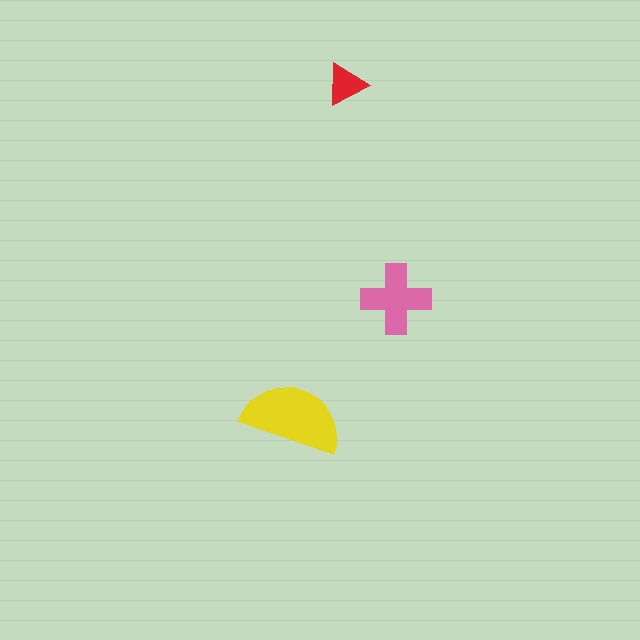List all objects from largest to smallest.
The yellow semicircle, the pink cross, the red triangle.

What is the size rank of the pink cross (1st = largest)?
2nd.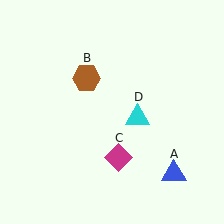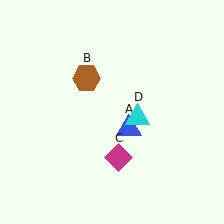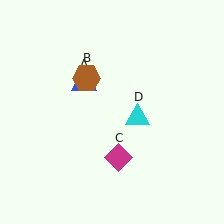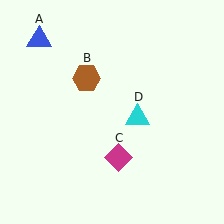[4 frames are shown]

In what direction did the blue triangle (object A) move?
The blue triangle (object A) moved up and to the left.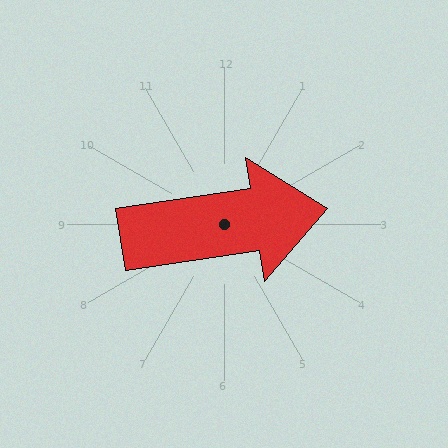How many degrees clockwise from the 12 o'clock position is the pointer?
Approximately 81 degrees.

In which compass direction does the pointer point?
East.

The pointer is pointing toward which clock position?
Roughly 3 o'clock.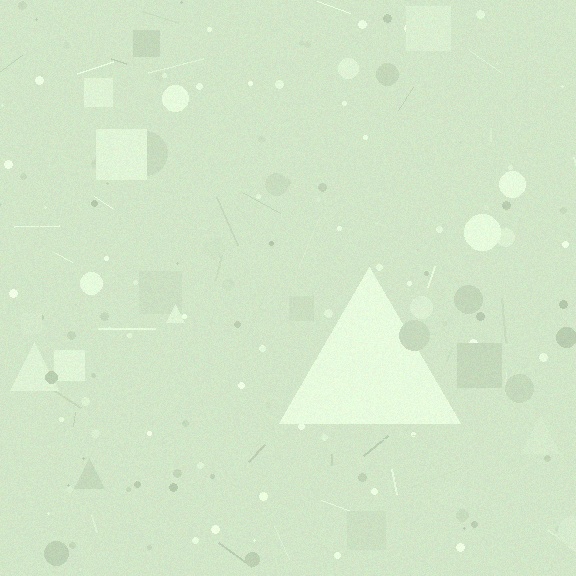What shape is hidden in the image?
A triangle is hidden in the image.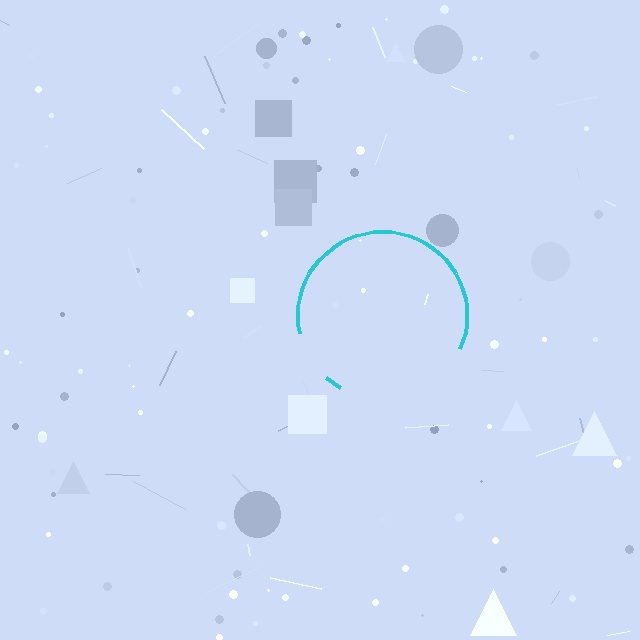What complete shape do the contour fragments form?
The contour fragments form a circle.